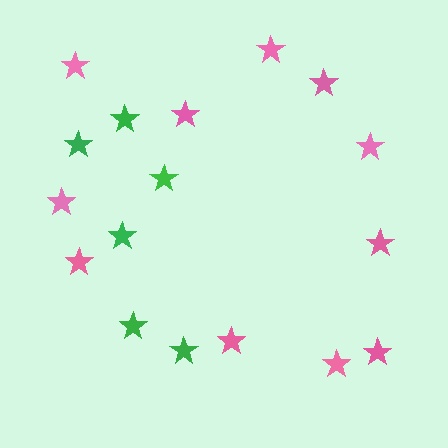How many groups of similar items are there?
There are 2 groups: one group of pink stars (11) and one group of green stars (6).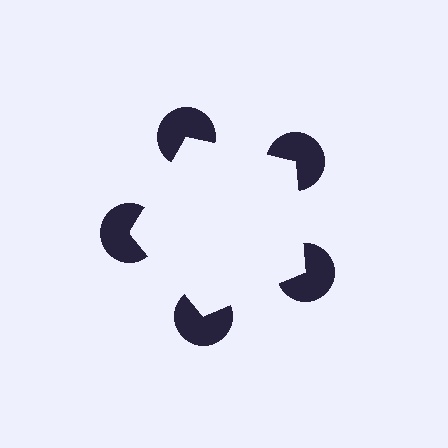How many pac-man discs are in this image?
There are 5 — one at each vertex of the illusory pentagon.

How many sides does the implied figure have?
5 sides.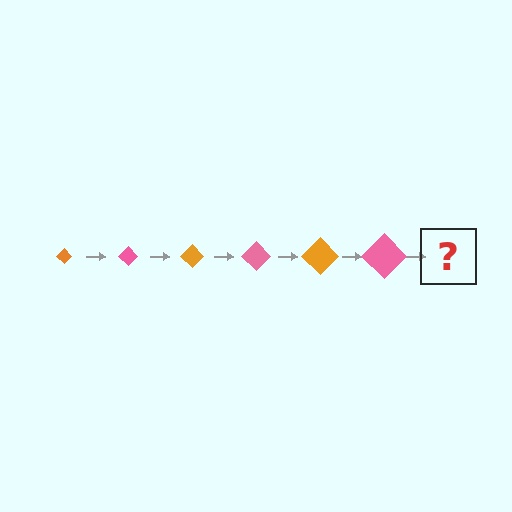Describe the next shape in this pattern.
It should be an orange diamond, larger than the previous one.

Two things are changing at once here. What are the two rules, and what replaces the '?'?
The two rules are that the diamond grows larger each step and the color cycles through orange and pink. The '?' should be an orange diamond, larger than the previous one.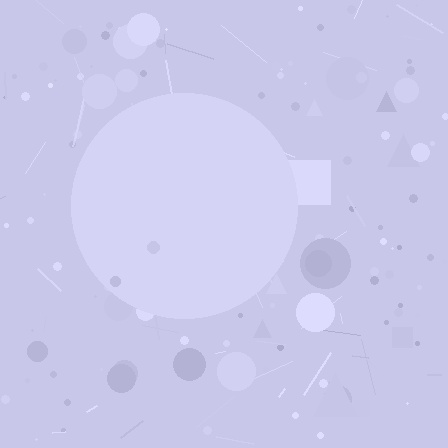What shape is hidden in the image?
A circle is hidden in the image.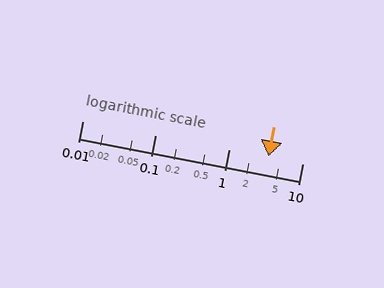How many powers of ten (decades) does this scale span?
The scale spans 3 decades, from 0.01 to 10.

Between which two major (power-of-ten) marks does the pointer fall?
The pointer is between 1 and 10.